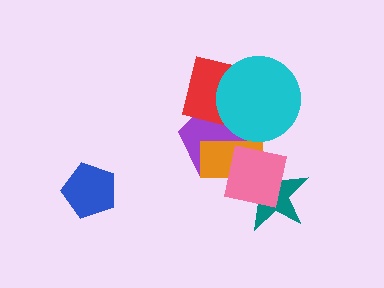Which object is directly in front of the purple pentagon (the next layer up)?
The red square is directly in front of the purple pentagon.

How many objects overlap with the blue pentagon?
0 objects overlap with the blue pentagon.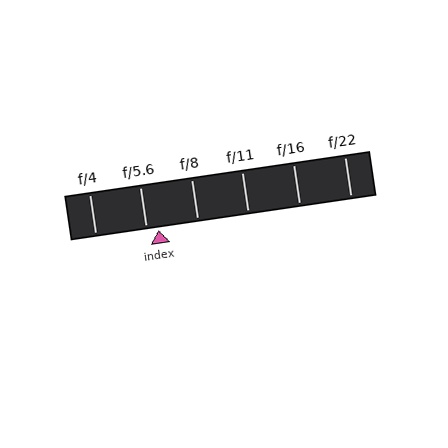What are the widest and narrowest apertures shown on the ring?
The widest aperture shown is f/4 and the narrowest is f/22.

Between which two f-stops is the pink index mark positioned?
The index mark is between f/5.6 and f/8.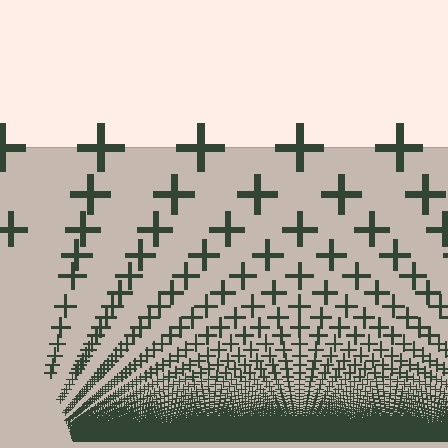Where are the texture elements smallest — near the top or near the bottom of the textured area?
Near the bottom.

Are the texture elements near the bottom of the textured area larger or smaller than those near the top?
Smaller. The gradient is inverted — elements near the bottom are smaller and denser.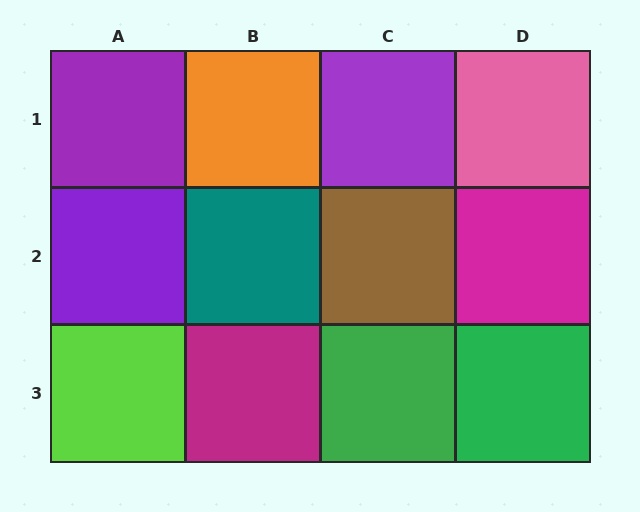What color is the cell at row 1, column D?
Pink.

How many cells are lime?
1 cell is lime.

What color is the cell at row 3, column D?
Green.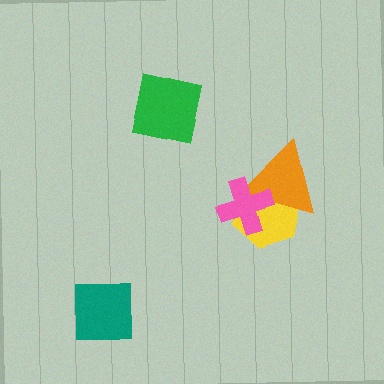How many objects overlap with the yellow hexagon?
2 objects overlap with the yellow hexagon.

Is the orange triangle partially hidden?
Yes, it is partially covered by another shape.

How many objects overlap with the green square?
0 objects overlap with the green square.